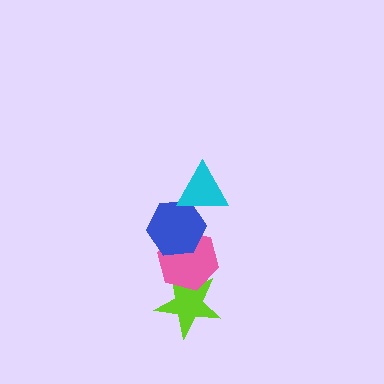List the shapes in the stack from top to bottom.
From top to bottom: the cyan triangle, the blue hexagon, the pink hexagon, the lime star.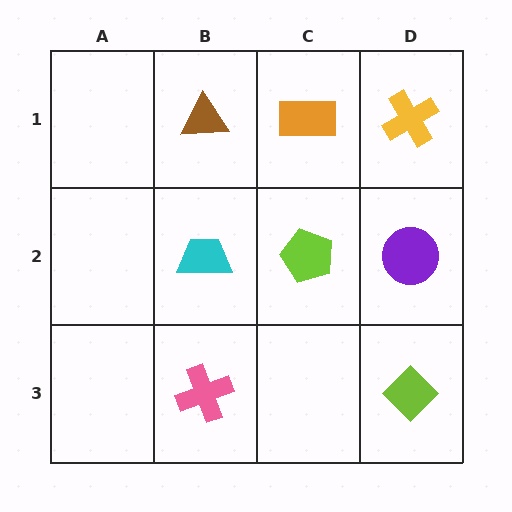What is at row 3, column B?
A pink cross.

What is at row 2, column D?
A purple circle.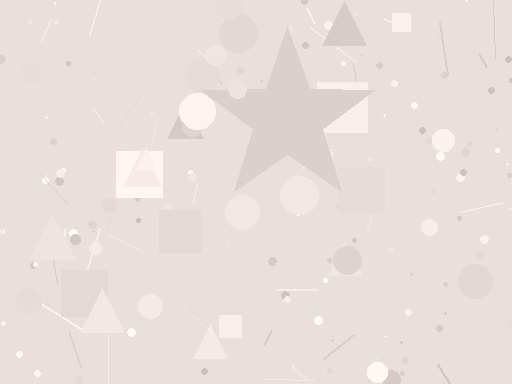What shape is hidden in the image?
A star is hidden in the image.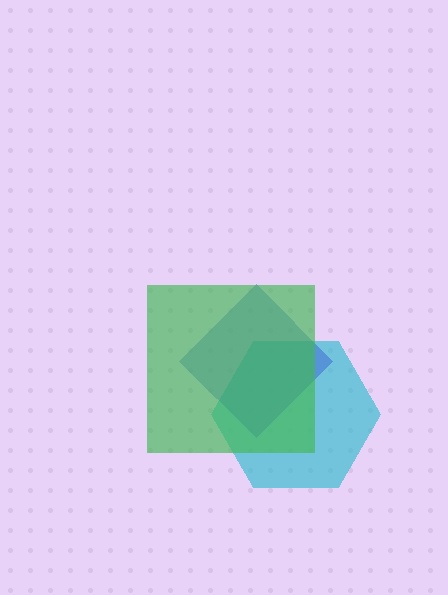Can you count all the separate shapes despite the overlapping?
Yes, there are 3 separate shapes.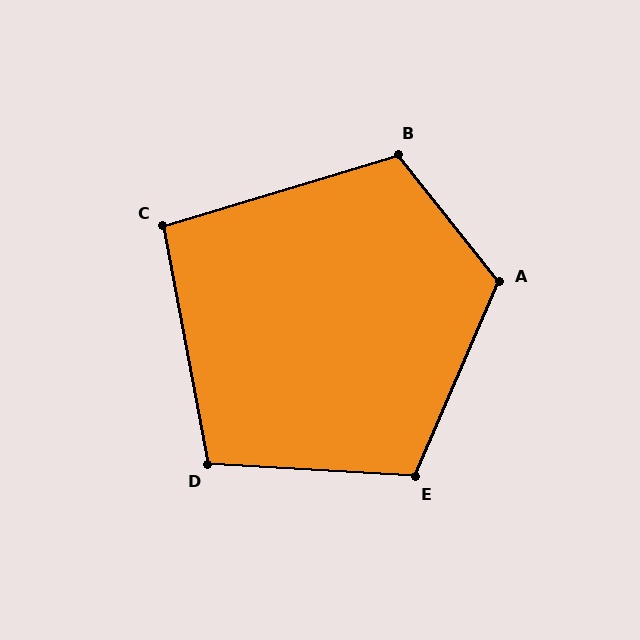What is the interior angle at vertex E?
Approximately 110 degrees (obtuse).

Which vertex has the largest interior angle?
A, at approximately 118 degrees.